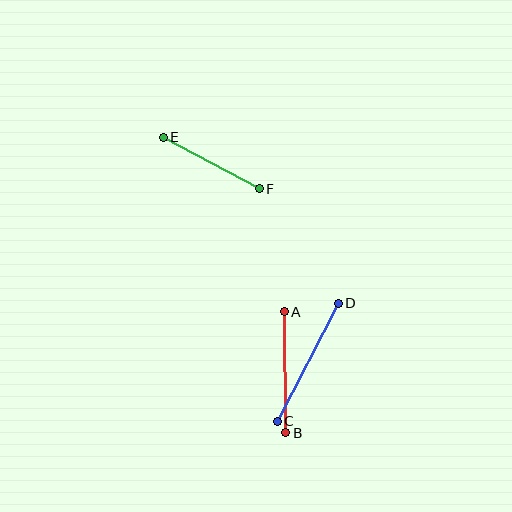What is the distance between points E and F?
The distance is approximately 109 pixels.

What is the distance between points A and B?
The distance is approximately 121 pixels.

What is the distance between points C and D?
The distance is approximately 133 pixels.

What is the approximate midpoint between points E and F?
The midpoint is at approximately (211, 163) pixels.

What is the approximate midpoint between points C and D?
The midpoint is at approximately (308, 362) pixels.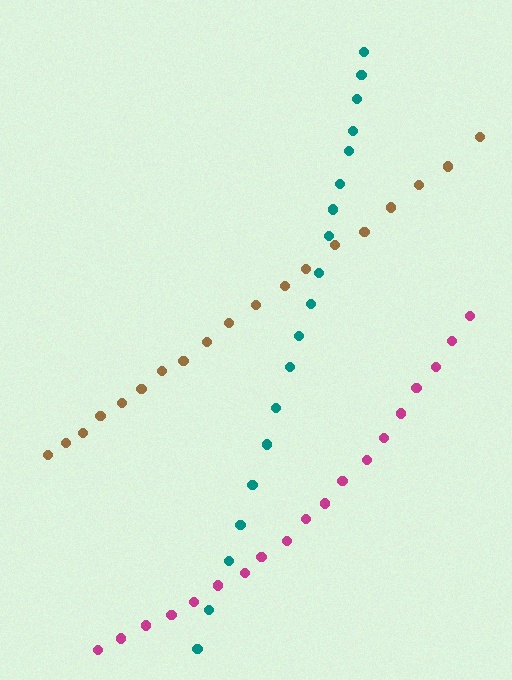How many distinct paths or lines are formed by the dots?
There are 3 distinct paths.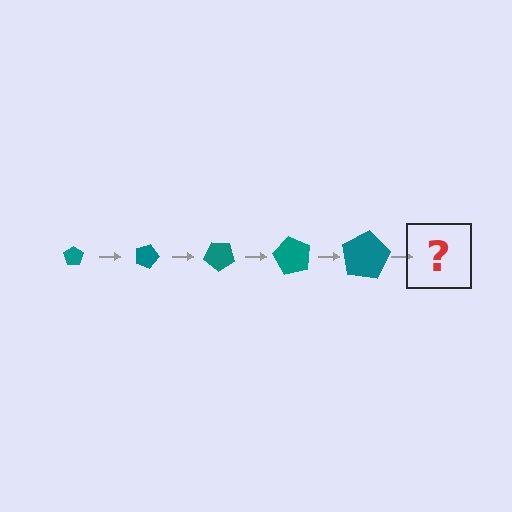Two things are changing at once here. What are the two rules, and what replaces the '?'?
The two rules are that the pentagon grows larger each step and it rotates 20 degrees each step. The '?' should be a pentagon, larger than the previous one and rotated 100 degrees from the start.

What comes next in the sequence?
The next element should be a pentagon, larger than the previous one and rotated 100 degrees from the start.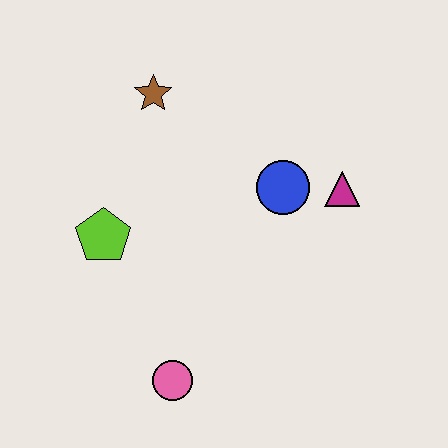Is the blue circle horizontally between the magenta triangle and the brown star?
Yes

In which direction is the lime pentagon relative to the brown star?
The lime pentagon is below the brown star.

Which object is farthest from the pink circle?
The brown star is farthest from the pink circle.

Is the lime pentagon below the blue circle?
Yes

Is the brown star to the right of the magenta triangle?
No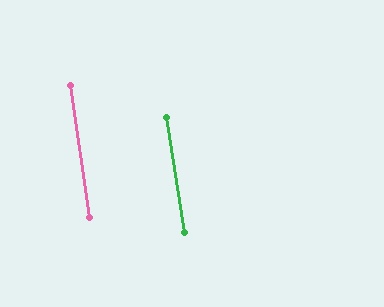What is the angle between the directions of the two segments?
Approximately 1 degree.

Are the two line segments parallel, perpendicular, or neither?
Parallel — their directions differ by only 1.1°.